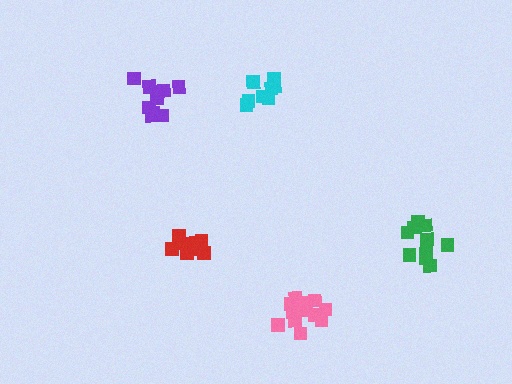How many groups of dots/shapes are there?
There are 5 groups.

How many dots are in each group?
Group 1: 13 dots, Group 2: 10 dots, Group 3: 8 dots, Group 4: 8 dots, Group 5: 10 dots (49 total).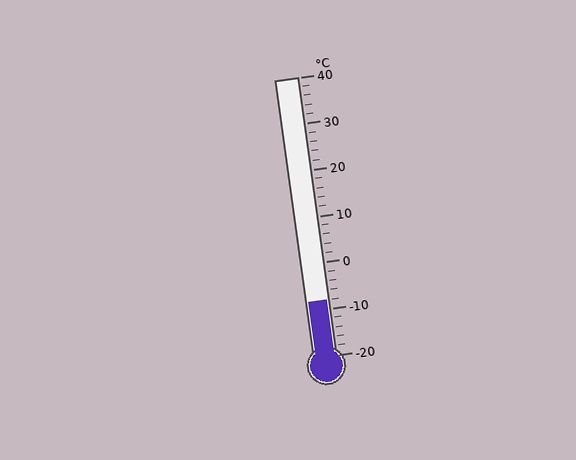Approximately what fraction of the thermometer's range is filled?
The thermometer is filled to approximately 20% of its range.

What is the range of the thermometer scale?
The thermometer scale ranges from -20°C to 40°C.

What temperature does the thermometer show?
The thermometer shows approximately -8°C.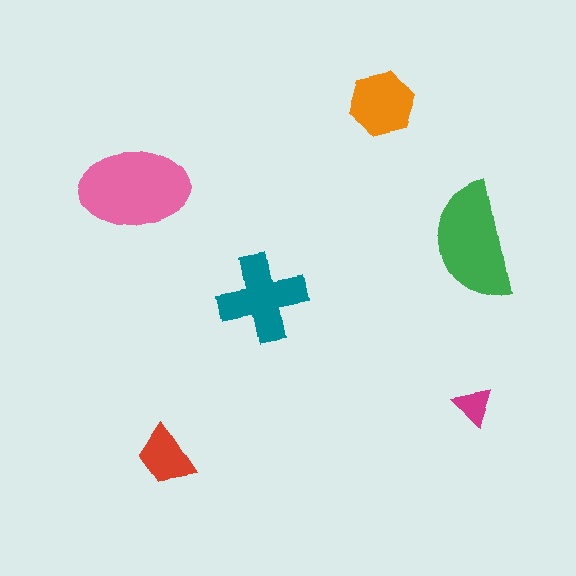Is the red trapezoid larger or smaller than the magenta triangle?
Larger.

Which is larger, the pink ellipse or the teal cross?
The pink ellipse.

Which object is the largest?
The pink ellipse.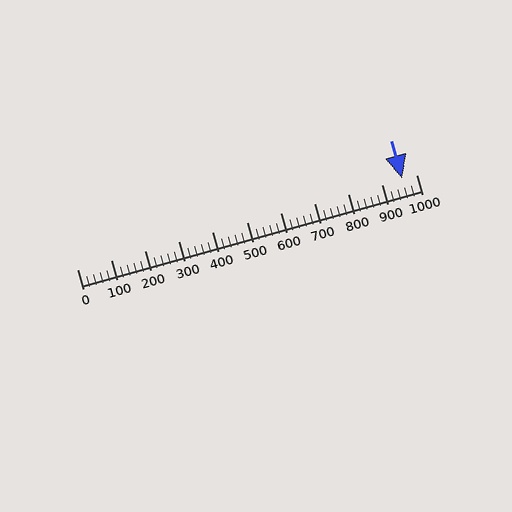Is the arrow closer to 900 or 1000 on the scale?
The arrow is closer to 1000.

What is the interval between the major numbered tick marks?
The major tick marks are spaced 100 units apart.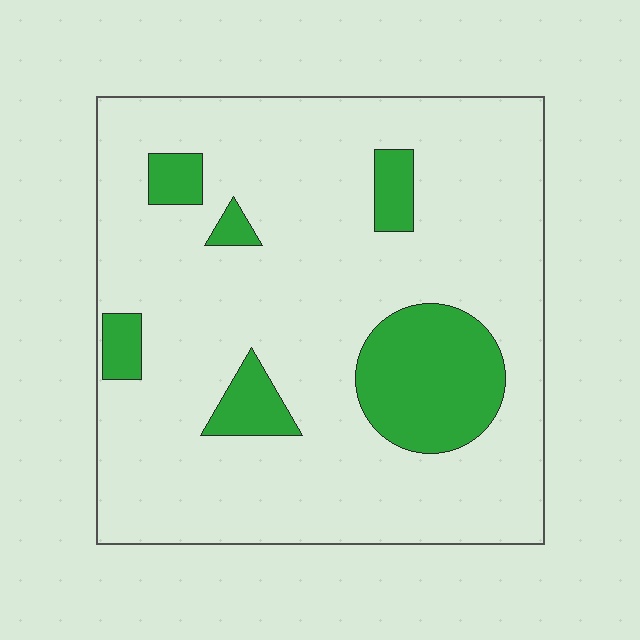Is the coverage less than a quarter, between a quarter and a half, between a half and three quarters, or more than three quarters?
Less than a quarter.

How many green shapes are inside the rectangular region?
6.